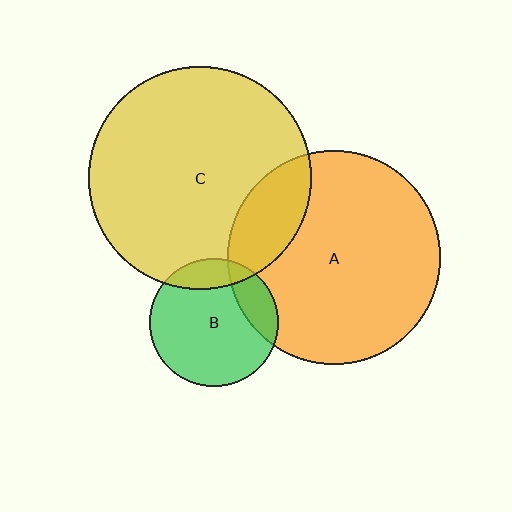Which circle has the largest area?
Circle C (yellow).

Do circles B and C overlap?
Yes.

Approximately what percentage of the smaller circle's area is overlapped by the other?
Approximately 15%.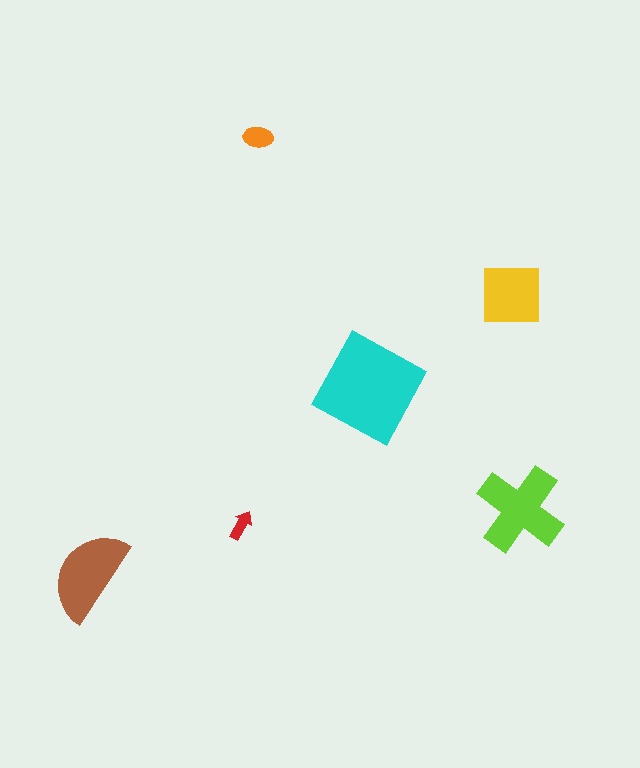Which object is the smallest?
The red arrow.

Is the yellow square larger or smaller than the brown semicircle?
Smaller.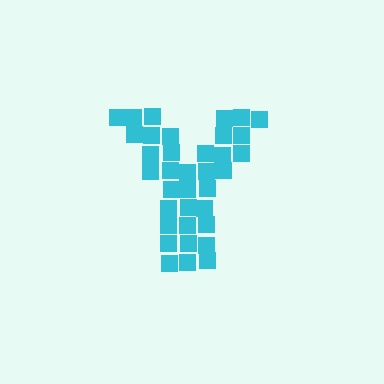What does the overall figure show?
The overall figure shows the letter Y.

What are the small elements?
The small elements are squares.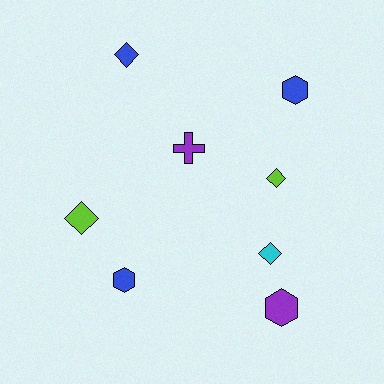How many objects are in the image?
There are 8 objects.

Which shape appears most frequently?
Diamond, with 4 objects.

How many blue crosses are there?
There are no blue crosses.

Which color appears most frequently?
Blue, with 3 objects.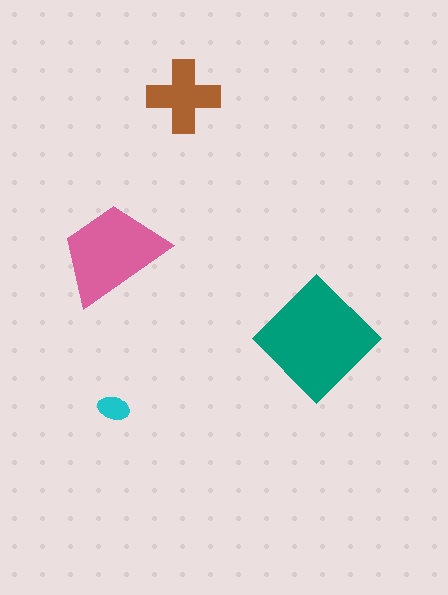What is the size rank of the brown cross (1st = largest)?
3rd.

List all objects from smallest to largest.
The cyan ellipse, the brown cross, the pink trapezoid, the teal diamond.